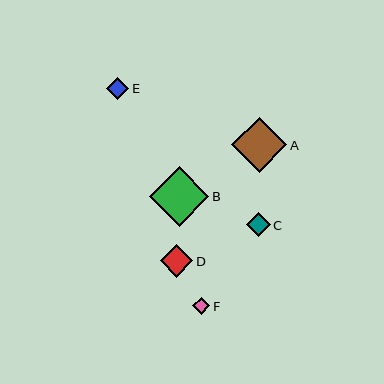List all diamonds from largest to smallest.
From largest to smallest: B, A, D, C, E, F.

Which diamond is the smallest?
Diamond F is the smallest with a size of approximately 17 pixels.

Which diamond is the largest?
Diamond B is the largest with a size of approximately 59 pixels.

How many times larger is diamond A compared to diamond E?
Diamond A is approximately 2.5 times the size of diamond E.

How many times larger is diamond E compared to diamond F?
Diamond E is approximately 1.3 times the size of diamond F.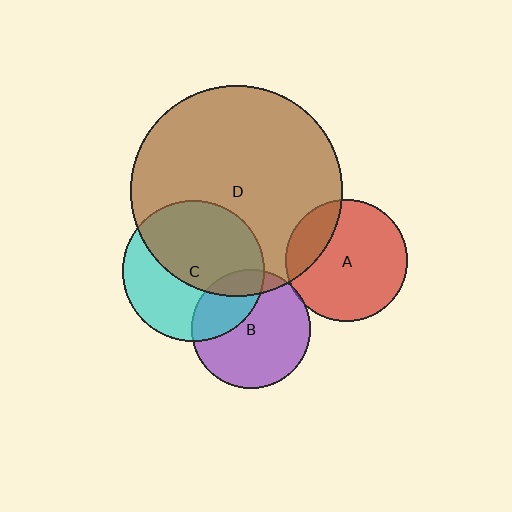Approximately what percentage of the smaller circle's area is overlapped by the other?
Approximately 20%.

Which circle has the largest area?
Circle D (brown).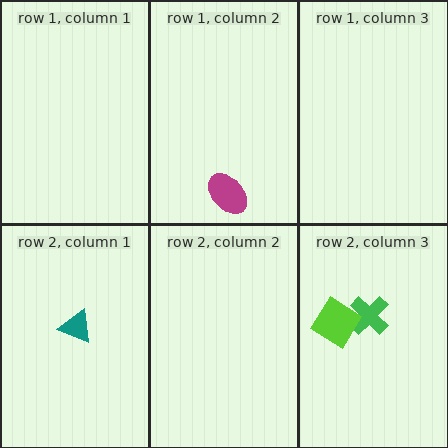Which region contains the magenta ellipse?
The row 1, column 2 region.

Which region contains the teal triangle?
The row 2, column 1 region.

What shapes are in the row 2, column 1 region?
The teal triangle.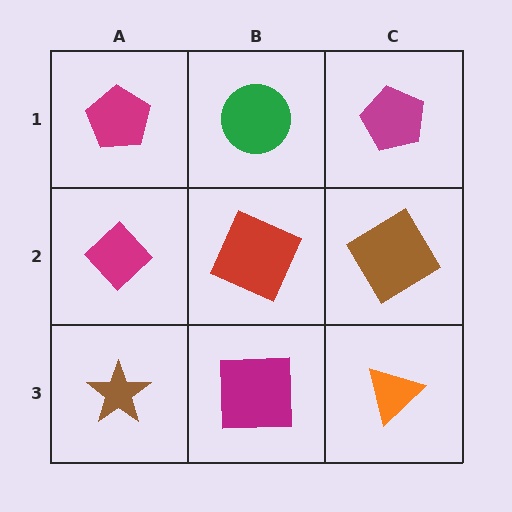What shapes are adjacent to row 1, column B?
A red square (row 2, column B), a magenta pentagon (row 1, column A), a magenta pentagon (row 1, column C).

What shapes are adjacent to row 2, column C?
A magenta pentagon (row 1, column C), an orange triangle (row 3, column C), a red square (row 2, column B).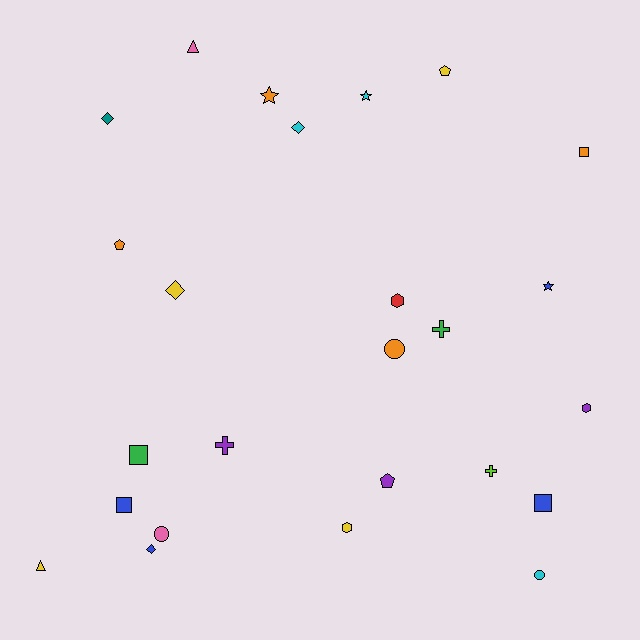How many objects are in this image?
There are 25 objects.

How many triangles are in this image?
There are 2 triangles.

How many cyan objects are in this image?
There are 3 cyan objects.